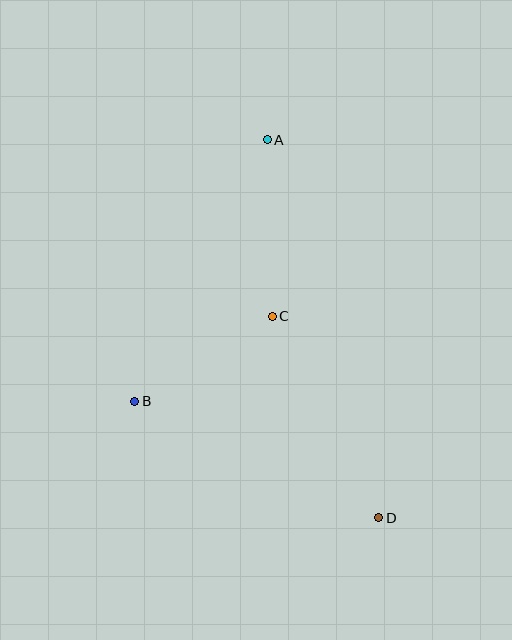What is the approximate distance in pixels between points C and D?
The distance between C and D is approximately 228 pixels.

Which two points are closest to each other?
Points B and C are closest to each other.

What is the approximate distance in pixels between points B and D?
The distance between B and D is approximately 271 pixels.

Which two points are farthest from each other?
Points A and D are farthest from each other.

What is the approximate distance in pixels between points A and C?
The distance between A and C is approximately 177 pixels.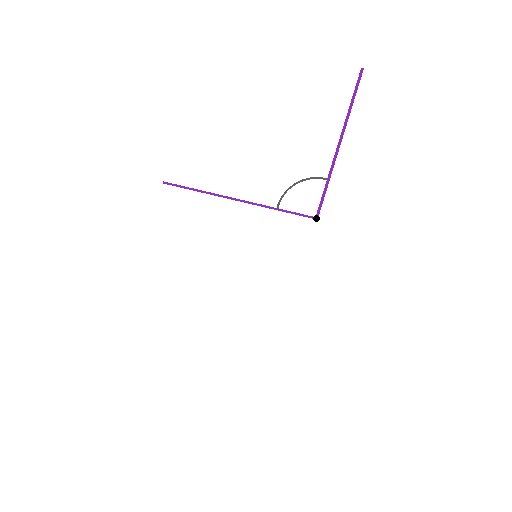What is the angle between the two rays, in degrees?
Approximately 94 degrees.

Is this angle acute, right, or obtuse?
It is approximately a right angle.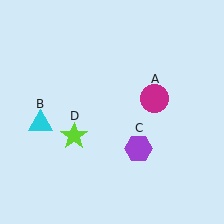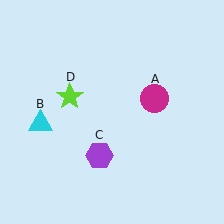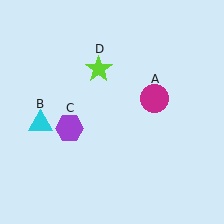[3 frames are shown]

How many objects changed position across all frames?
2 objects changed position: purple hexagon (object C), lime star (object D).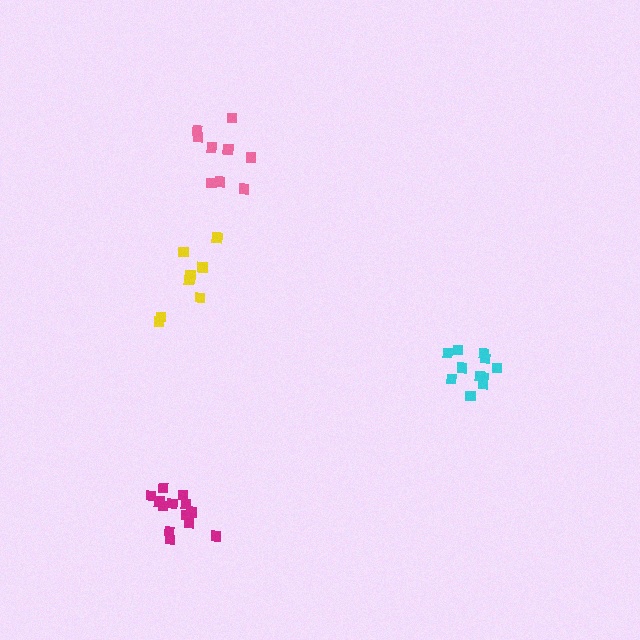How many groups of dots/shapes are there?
There are 4 groups.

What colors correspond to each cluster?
The clusters are colored: magenta, yellow, pink, cyan.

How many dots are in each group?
Group 1: 13 dots, Group 2: 8 dots, Group 3: 9 dots, Group 4: 11 dots (41 total).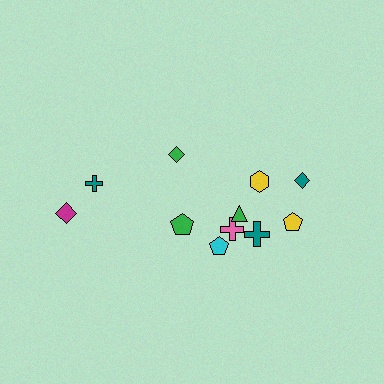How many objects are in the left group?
There are 4 objects.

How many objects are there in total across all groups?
There are 11 objects.